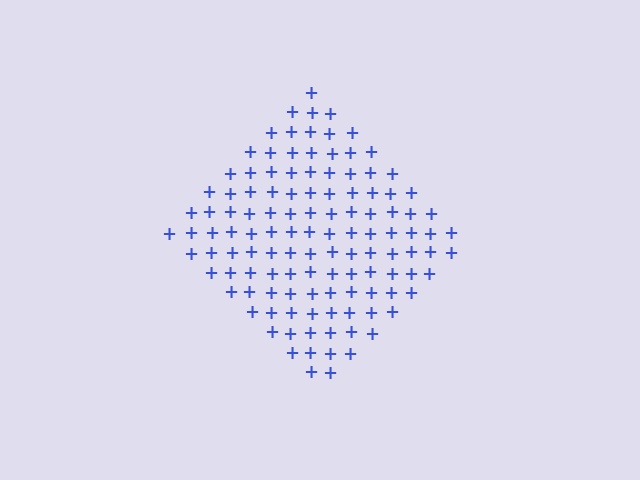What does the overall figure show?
The overall figure shows a diamond.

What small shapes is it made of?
It is made of small plus signs.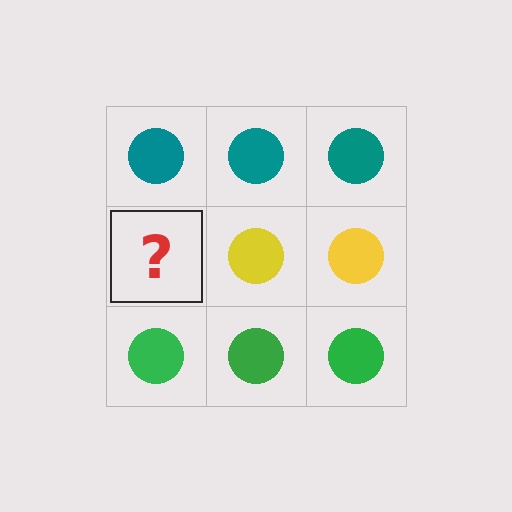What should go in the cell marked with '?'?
The missing cell should contain a yellow circle.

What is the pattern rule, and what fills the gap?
The rule is that each row has a consistent color. The gap should be filled with a yellow circle.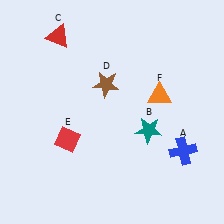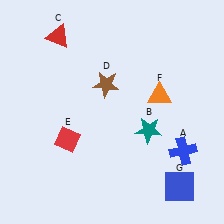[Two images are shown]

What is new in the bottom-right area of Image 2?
A blue square (G) was added in the bottom-right area of Image 2.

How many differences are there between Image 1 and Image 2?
There is 1 difference between the two images.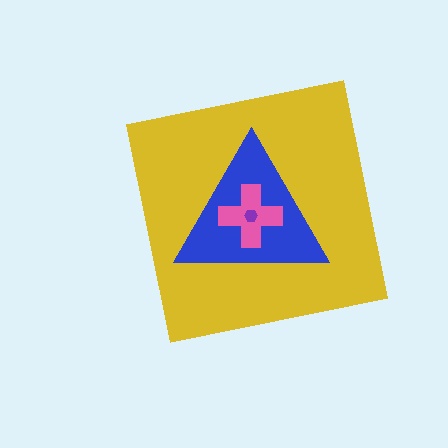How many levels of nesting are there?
4.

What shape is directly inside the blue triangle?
The pink cross.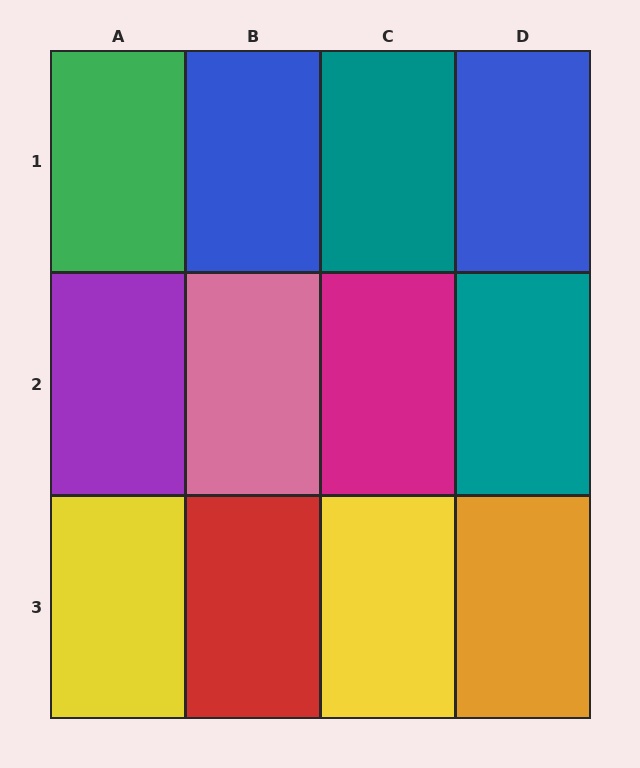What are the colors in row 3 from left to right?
Yellow, red, yellow, orange.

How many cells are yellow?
2 cells are yellow.